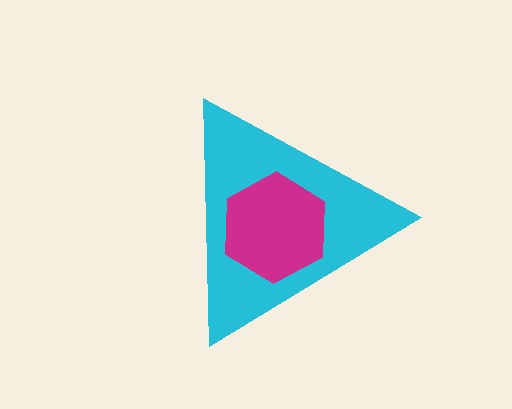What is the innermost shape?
The magenta hexagon.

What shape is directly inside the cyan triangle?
The magenta hexagon.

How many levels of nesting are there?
2.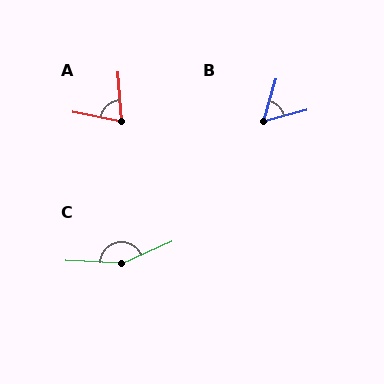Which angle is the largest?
C, at approximately 154 degrees.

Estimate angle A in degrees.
Approximately 75 degrees.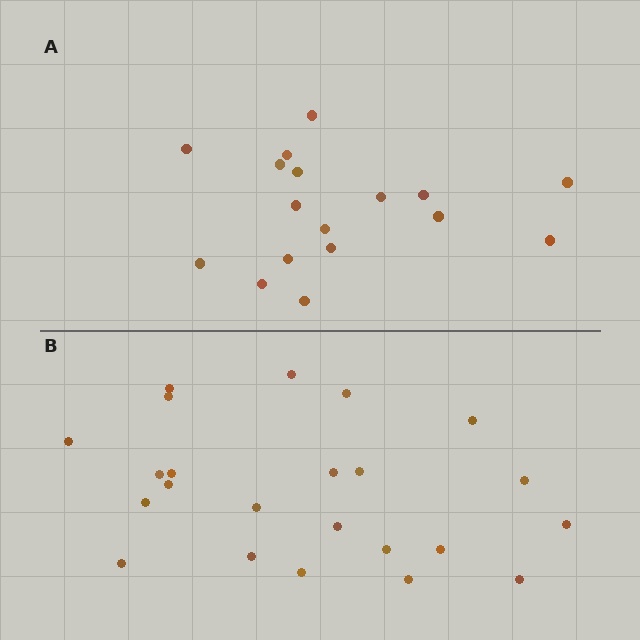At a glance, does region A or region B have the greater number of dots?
Region B (the bottom region) has more dots.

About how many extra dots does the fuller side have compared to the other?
Region B has about 6 more dots than region A.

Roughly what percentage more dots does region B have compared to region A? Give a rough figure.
About 35% more.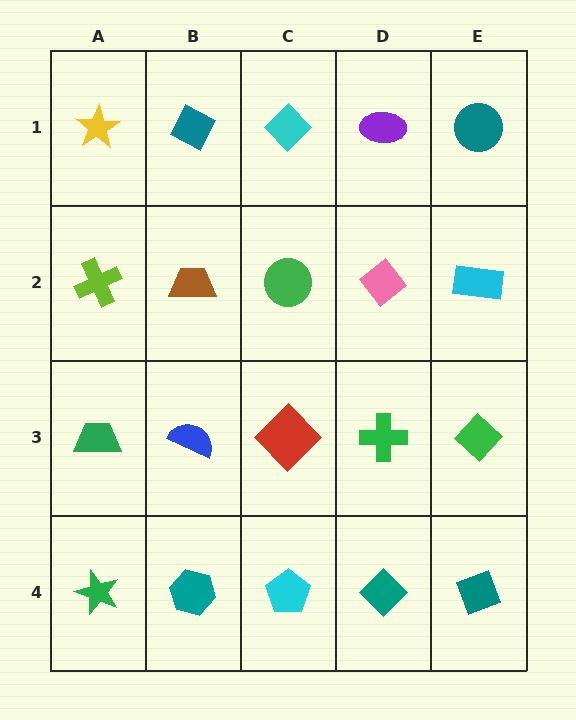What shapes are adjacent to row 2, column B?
A teal diamond (row 1, column B), a blue semicircle (row 3, column B), a lime cross (row 2, column A), a green circle (row 2, column C).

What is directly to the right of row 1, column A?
A teal diamond.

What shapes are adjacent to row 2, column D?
A purple ellipse (row 1, column D), a green cross (row 3, column D), a green circle (row 2, column C), a cyan rectangle (row 2, column E).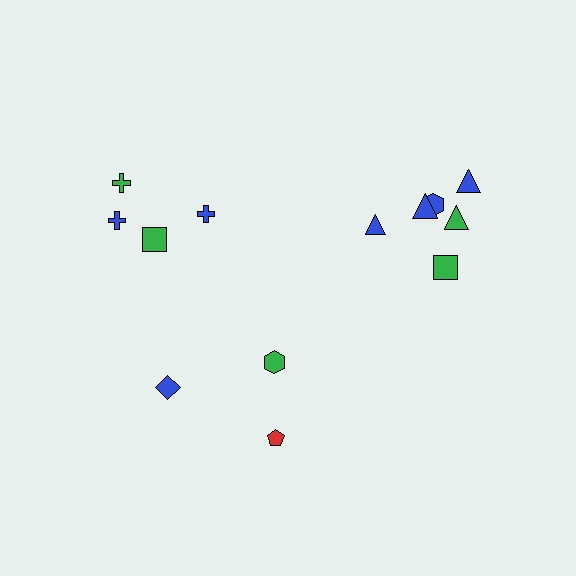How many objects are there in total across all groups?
There are 13 objects.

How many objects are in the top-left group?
There are 4 objects.